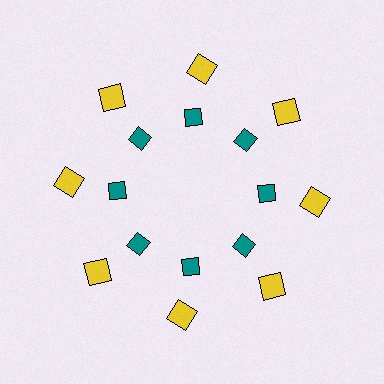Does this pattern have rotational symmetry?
Yes, this pattern has 8-fold rotational symmetry. It looks the same after rotating 45 degrees around the center.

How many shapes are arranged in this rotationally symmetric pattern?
There are 16 shapes, arranged in 8 groups of 2.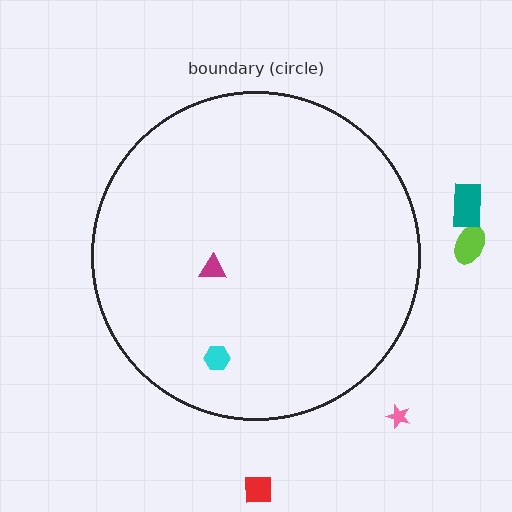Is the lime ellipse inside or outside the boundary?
Outside.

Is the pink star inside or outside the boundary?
Outside.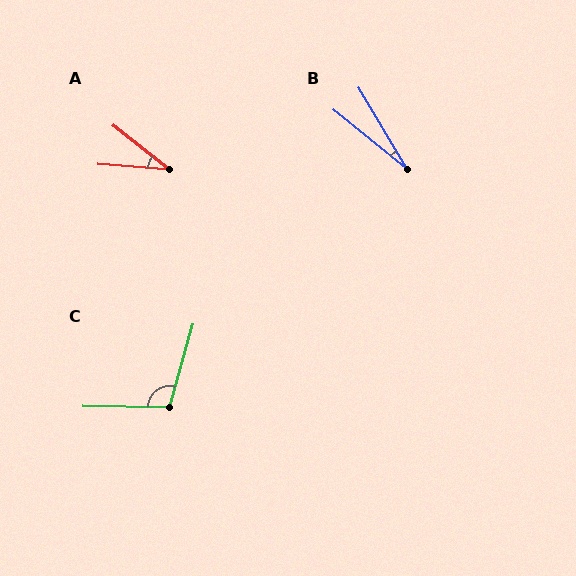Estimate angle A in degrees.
Approximately 34 degrees.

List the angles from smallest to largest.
B (20°), A (34°), C (104°).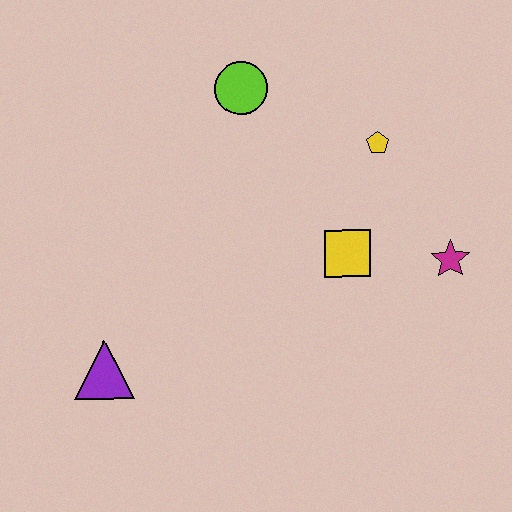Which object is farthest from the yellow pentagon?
The purple triangle is farthest from the yellow pentagon.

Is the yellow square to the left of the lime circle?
No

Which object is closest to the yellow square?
The magenta star is closest to the yellow square.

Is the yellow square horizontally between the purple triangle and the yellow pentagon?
Yes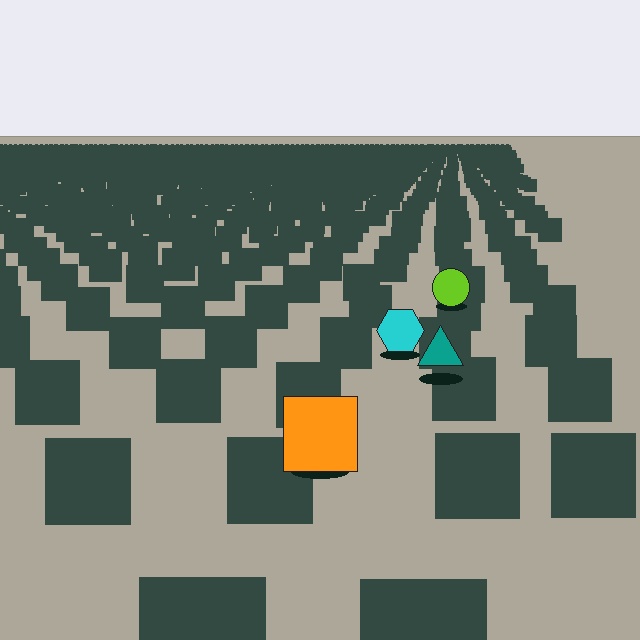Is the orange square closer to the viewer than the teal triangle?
Yes. The orange square is closer — you can tell from the texture gradient: the ground texture is coarser near it.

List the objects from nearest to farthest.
From nearest to farthest: the orange square, the teal triangle, the cyan hexagon, the lime circle.